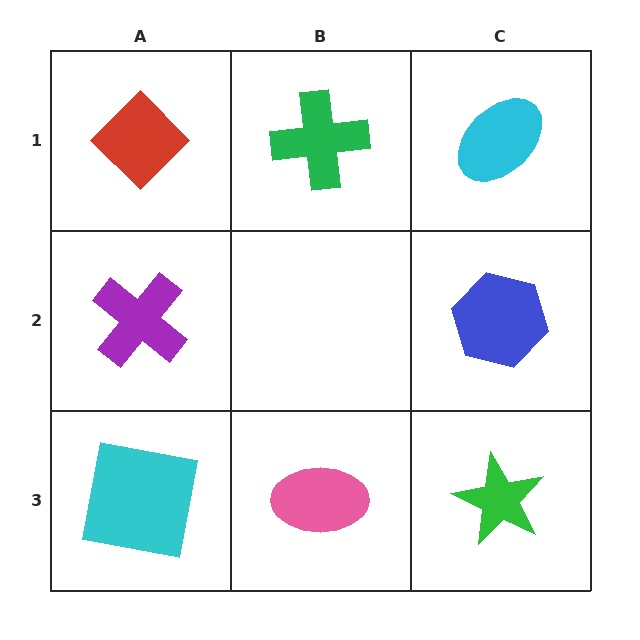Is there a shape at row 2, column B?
No, that cell is empty.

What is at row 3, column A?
A cyan square.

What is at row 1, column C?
A cyan ellipse.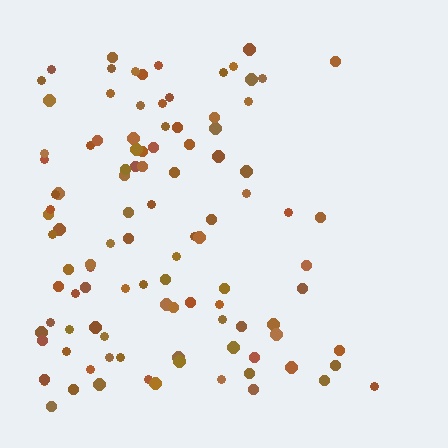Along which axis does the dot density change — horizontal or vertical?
Horizontal.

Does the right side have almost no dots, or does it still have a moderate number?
Still a moderate number, just noticeably fewer than the left.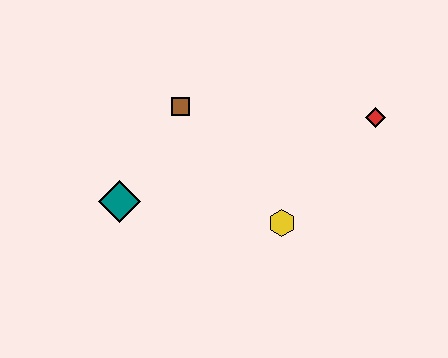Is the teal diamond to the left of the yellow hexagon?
Yes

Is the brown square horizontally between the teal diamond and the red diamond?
Yes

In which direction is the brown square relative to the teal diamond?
The brown square is above the teal diamond.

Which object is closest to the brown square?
The teal diamond is closest to the brown square.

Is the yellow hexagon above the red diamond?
No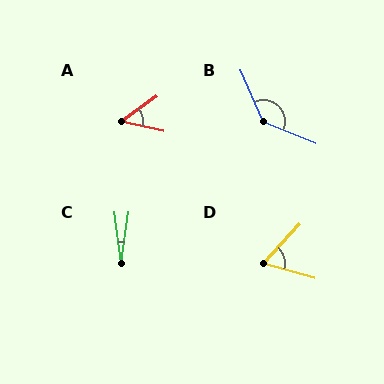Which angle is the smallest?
C, at approximately 16 degrees.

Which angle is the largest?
B, at approximately 136 degrees.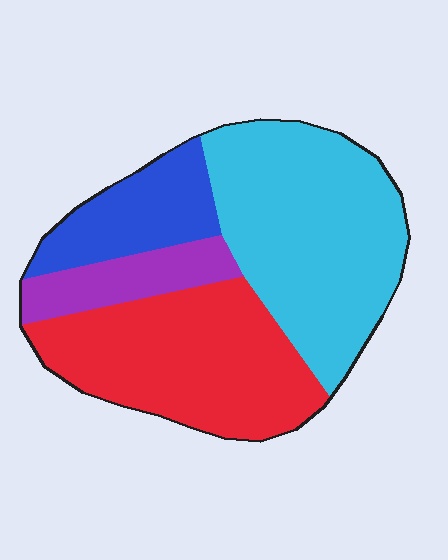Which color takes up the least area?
Purple, at roughly 10%.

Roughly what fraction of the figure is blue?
Blue takes up less than a quarter of the figure.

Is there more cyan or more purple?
Cyan.